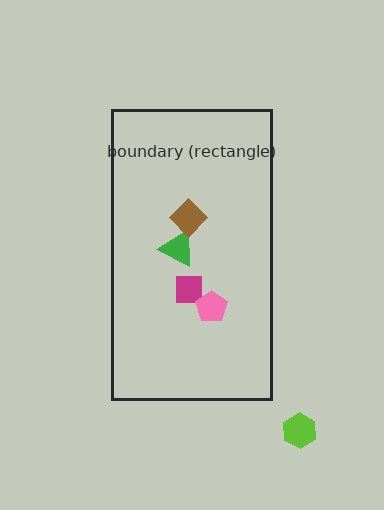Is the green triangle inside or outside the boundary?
Inside.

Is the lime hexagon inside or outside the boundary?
Outside.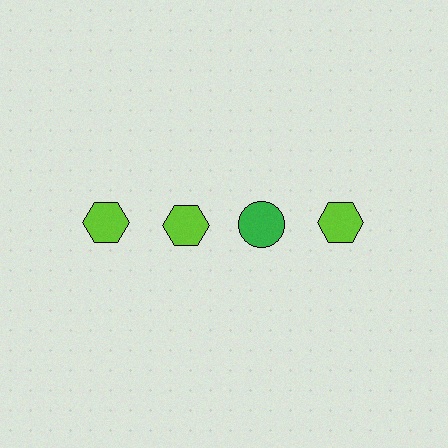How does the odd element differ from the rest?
It differs in both color (green instead of lime) and shape (circle instead of hexagon).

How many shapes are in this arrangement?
There are 4 shapes arranged in a grid pattern.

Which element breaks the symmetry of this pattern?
The green circle in the top row, center column breaks the symmetry. All other shapes are lime hexagons.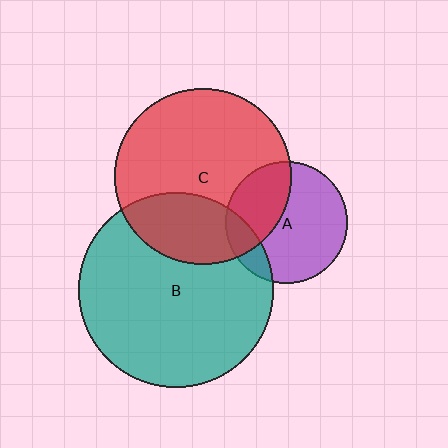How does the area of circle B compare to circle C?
Approximately 1.2 times.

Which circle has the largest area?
Circle B (teal).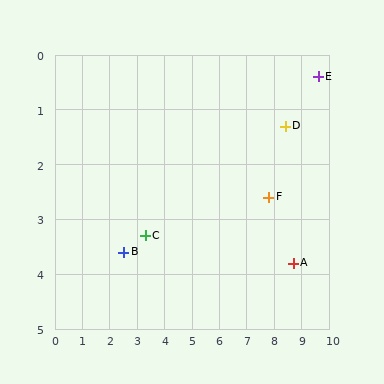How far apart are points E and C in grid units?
Points E and C are about 6.9 grid units apart.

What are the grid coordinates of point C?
Point C is at approximately (3.3, 3.3).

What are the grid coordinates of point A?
Point A is at approximately (8.7, 3.8).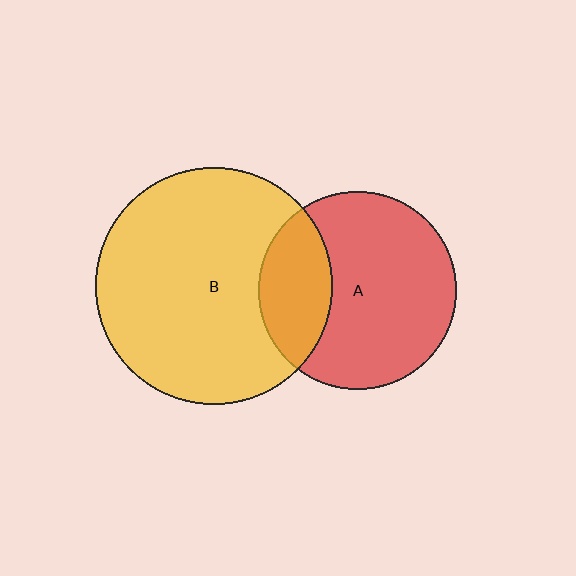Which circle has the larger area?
Circle B (yellow).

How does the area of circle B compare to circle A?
Approximately 1.4 times.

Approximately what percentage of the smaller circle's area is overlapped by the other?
Approximately 25%.